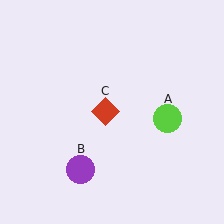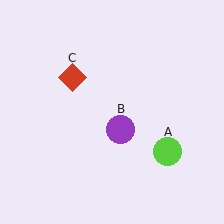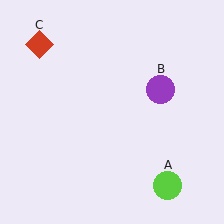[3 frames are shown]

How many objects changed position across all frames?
3 objects changed position: lime circle (object A), purple circle (object B), red diamond (object C).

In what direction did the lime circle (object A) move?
The lime circle (object A) moved down.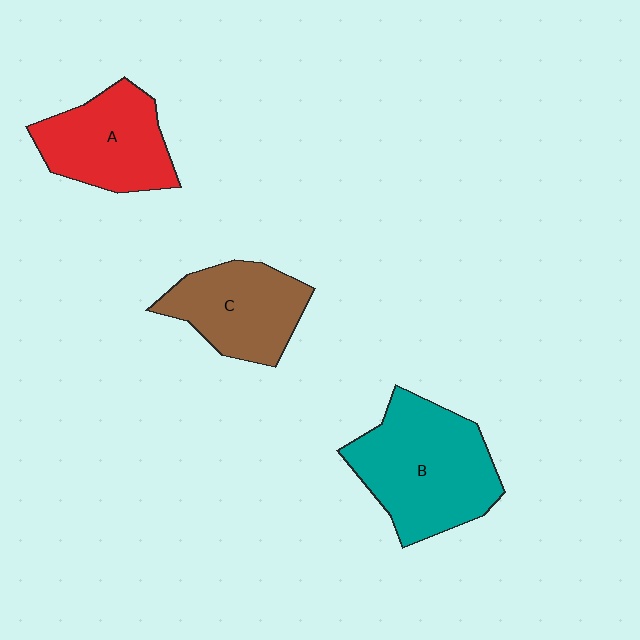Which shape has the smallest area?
Shape C (brown).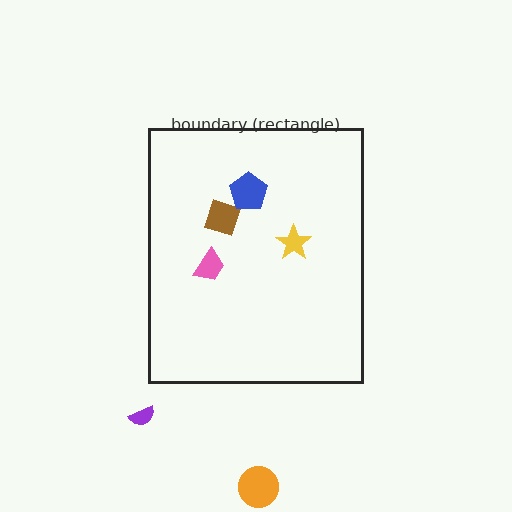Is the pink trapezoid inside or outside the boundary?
Inside.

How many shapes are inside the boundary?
4 inside, 2 outside.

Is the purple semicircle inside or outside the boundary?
Outside.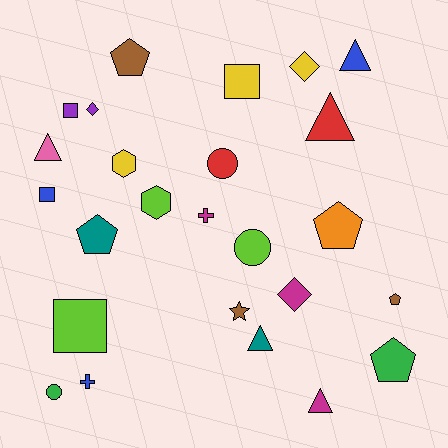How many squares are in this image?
There are 4 squares.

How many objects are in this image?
There are 25 objects.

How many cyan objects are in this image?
There are no cyan objects.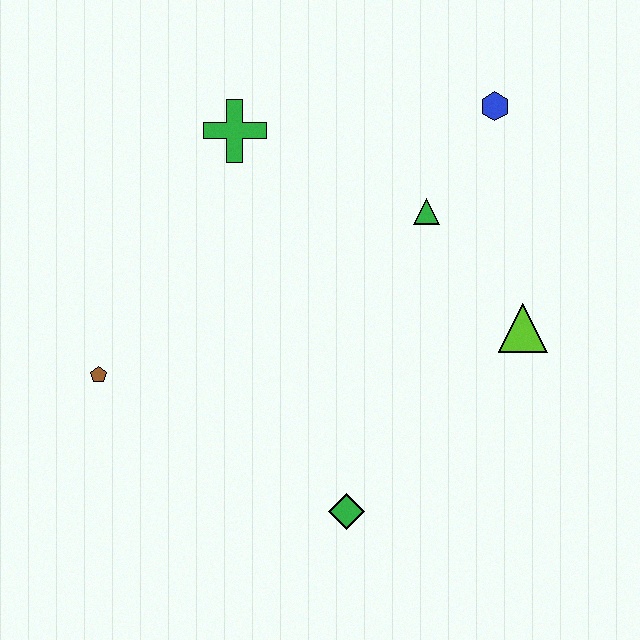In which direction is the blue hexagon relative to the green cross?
The blue hexagon is to the right of the green cross.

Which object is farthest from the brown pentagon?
The blue hexagon is farthest from the brown pentagon.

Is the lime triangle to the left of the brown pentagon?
No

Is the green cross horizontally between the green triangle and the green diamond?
No